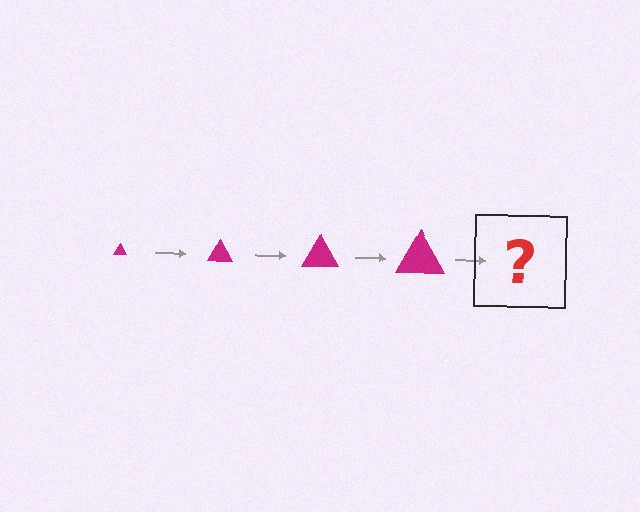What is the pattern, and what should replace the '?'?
The pattern is that the triangle gets progressively larger each step. The '?' should be a magenta triangle, larger than the previous one.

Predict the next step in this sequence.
The next step is a magenta triangle, larger than the previous one.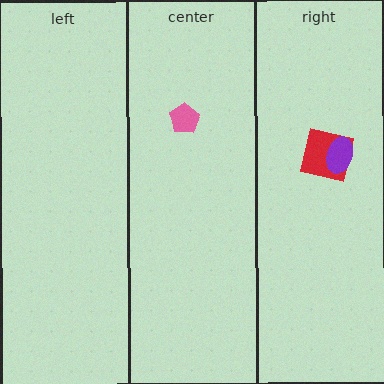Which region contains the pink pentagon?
The center region.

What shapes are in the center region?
The pink pentagon.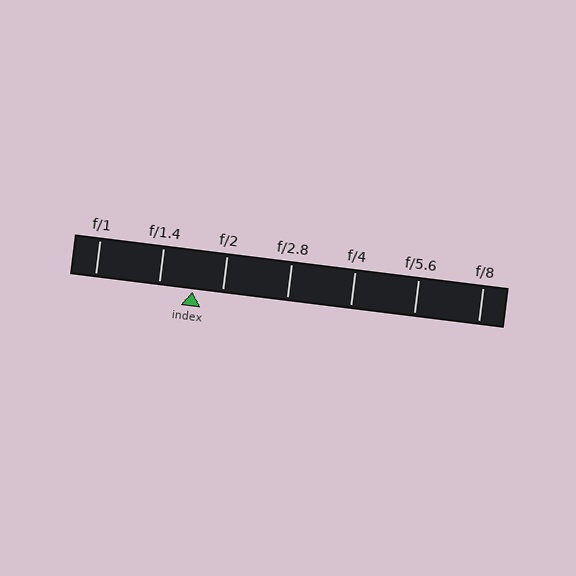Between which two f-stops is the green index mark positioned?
The index mark is between f/1.4 and f/2.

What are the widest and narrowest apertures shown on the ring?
The widest aperture shown is f/1 and the narrowest is f/8.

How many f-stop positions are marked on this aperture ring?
There are 7 f-stop positions marked.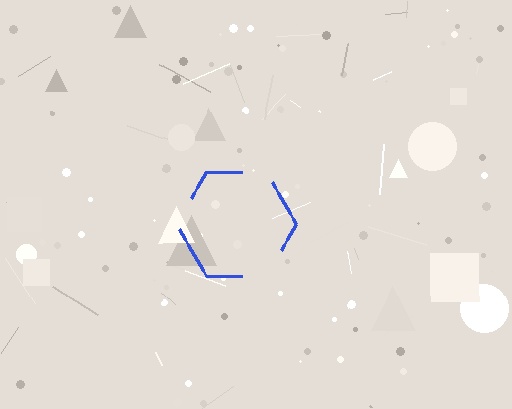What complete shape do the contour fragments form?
The contour fragments form a hexagon.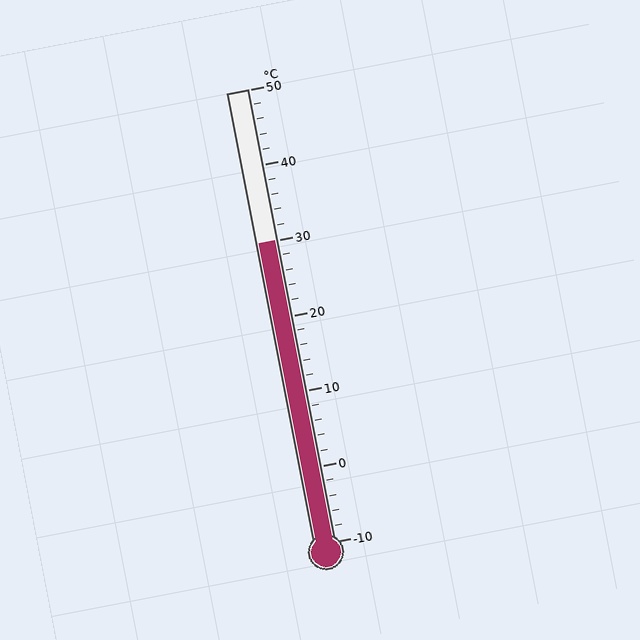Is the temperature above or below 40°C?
The temperature is below 40°C.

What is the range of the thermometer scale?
The thermometer scale ranges from -10°C to 50°C.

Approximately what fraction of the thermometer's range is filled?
The thermometer is filled to approximately 65% of its range.